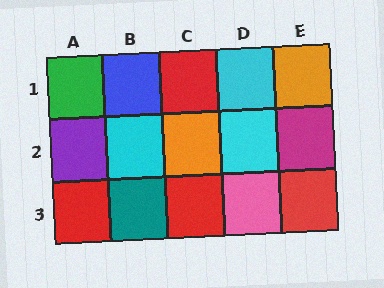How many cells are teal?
1 cell is teal.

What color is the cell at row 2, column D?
Cyan.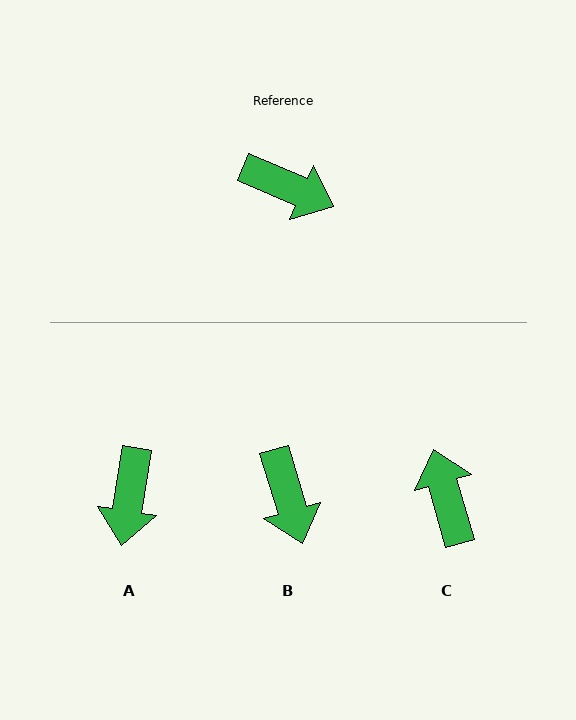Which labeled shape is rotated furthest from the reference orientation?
C, about 129 degrees away.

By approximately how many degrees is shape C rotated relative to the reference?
Approximately 129 degrees counter-clockwise.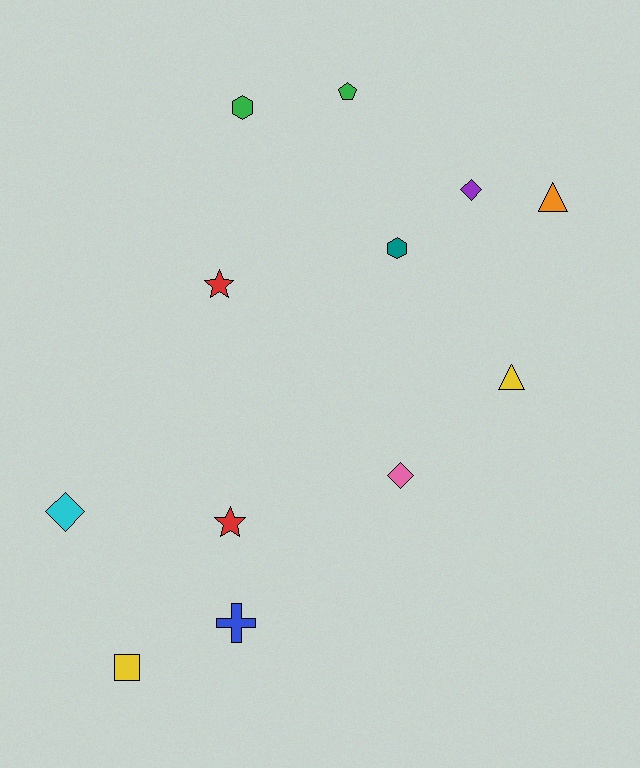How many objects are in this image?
There are 12 objects.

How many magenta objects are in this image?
There are no magenta objects.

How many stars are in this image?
There are 2 stars.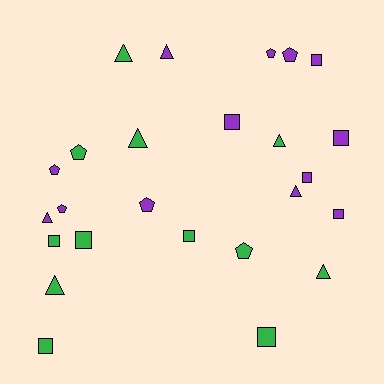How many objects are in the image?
There are 25 objects.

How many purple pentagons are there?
There are 5 purple pentagons.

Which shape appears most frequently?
Square, with 10 objects.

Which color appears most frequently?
Purple, with 13 objects.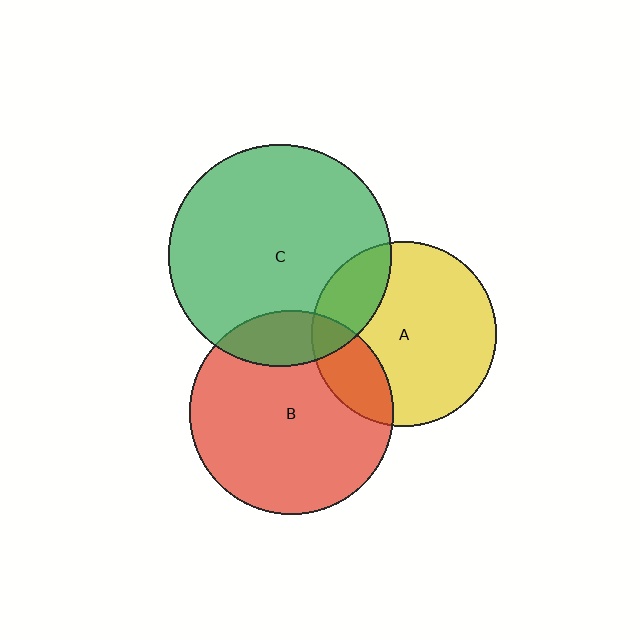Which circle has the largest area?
Circle C (green).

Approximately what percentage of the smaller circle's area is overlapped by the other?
Approximately 20%.